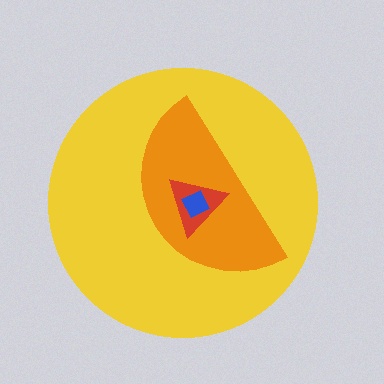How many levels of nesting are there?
4.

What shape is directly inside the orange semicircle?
The red triangle.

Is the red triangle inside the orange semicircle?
Yes.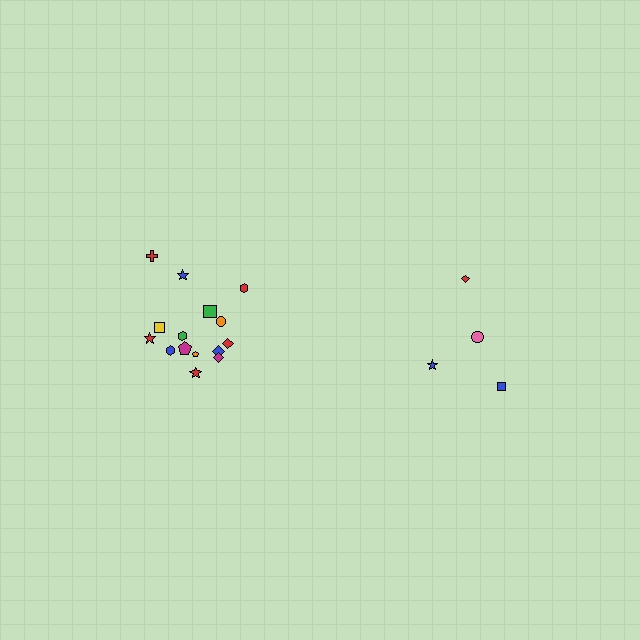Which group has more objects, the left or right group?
The left group.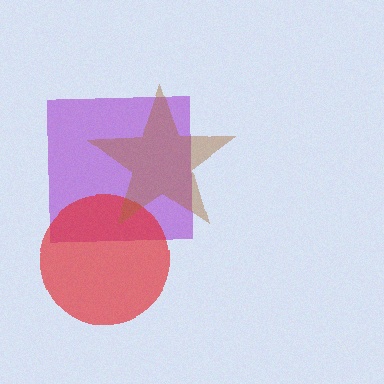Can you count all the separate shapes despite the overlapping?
Yes, there are 3 separate shapes.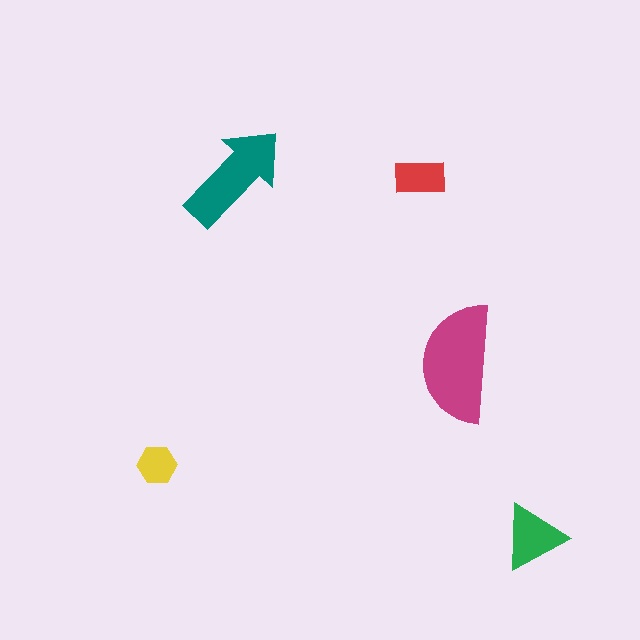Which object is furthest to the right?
The green triangle is rightmost.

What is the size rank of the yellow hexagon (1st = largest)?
5th.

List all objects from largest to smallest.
The magenta semicircle, the teal arrow, the green triangle, the red rectangle, the yellow hexagon.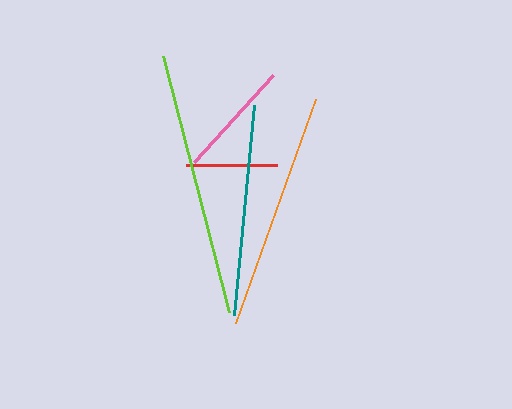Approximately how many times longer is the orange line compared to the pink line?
The orange line is approximately 2.0 times the length of the pink line.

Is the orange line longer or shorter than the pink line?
The orange line is longer than the pink line.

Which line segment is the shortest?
The red line is the shortest at approximately 91 pixels.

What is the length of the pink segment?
The pink segment is approximately 118 pixels long.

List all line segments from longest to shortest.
From longest to shortest: lime, orange, teal, pink, red.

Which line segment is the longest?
The lime line is the longest at approximately 265 pixels.